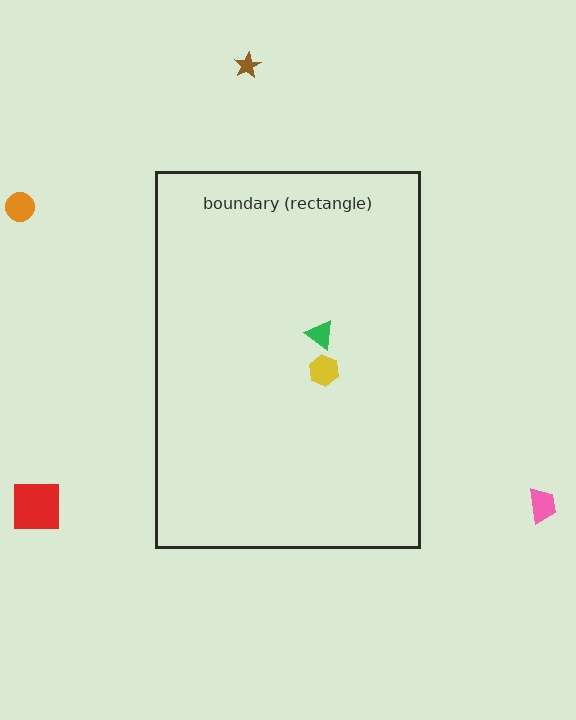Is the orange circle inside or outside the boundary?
Outside.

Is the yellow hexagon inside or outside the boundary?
Inside.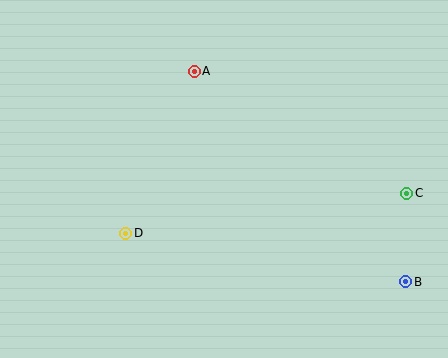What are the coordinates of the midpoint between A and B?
The midpoint between A and B is at (300, 177).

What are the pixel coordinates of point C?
Point C is at (407, 193).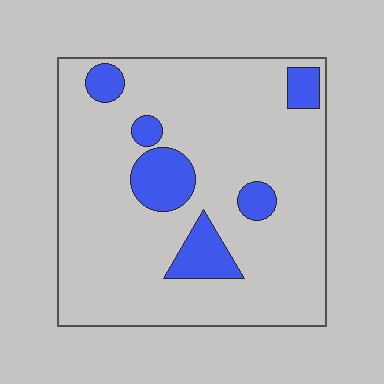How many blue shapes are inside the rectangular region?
6.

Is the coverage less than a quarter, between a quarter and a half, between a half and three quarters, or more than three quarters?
Less than a quarter.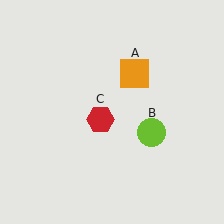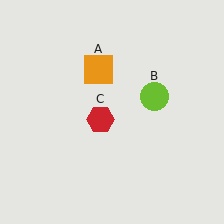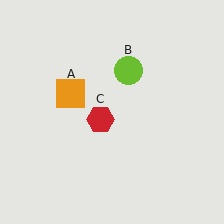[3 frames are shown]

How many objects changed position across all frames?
2 objects changed position: orange square (object A), lime circle (object B).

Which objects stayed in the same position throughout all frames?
Red hexagon (object C) remained stationary.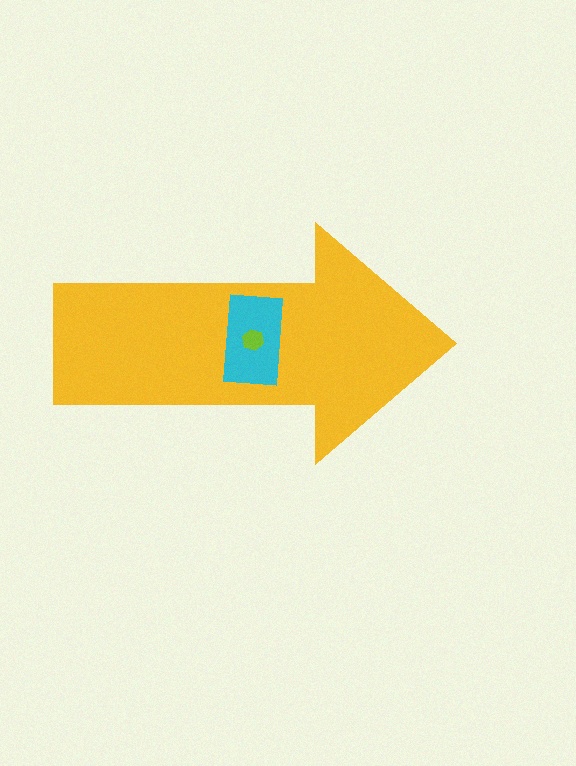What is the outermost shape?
The yellow arrow.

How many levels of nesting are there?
3.